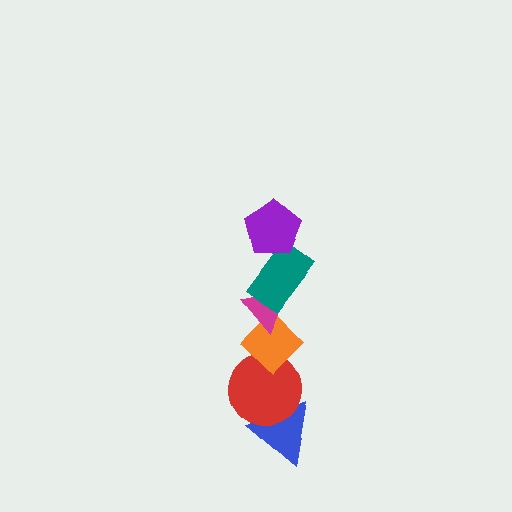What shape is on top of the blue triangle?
The red circle is on top of the blue triangle.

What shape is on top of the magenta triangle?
The teal rectangle is on top of the magenta triangle.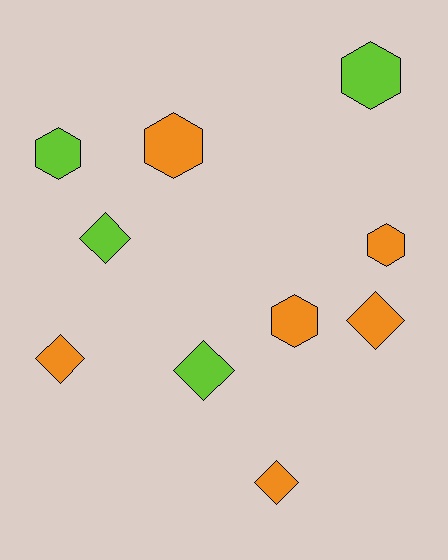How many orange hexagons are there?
There are 3 orange hexagons.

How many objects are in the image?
There are 10 objects.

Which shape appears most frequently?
Hexagon, with 5 objects.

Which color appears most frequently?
Orange, with 6 objects.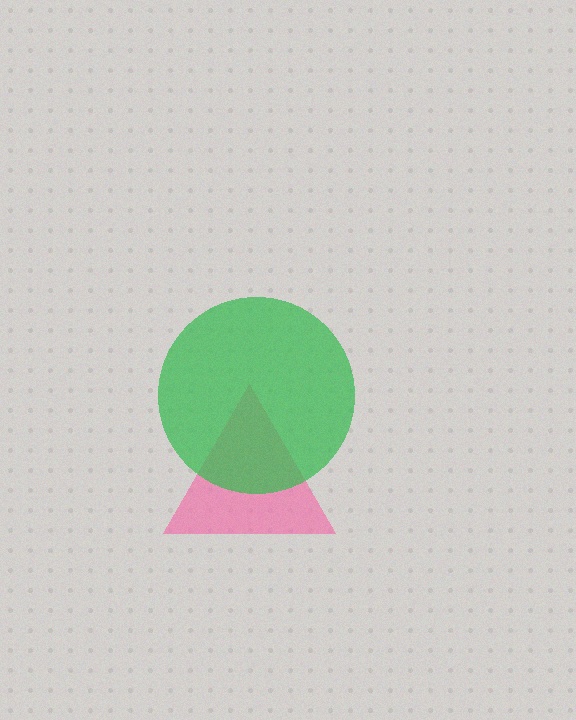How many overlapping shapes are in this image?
There are 2 overlapping shapes in the image.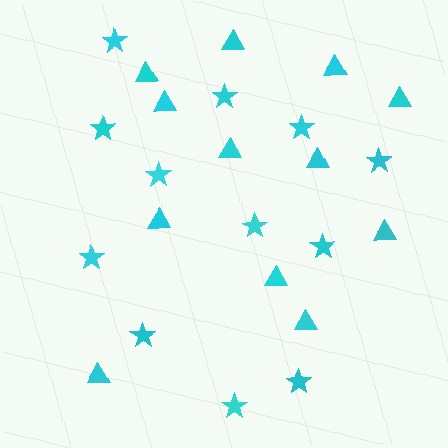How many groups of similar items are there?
There are 2 groups: one group of triangles (12) and one group of stars (12).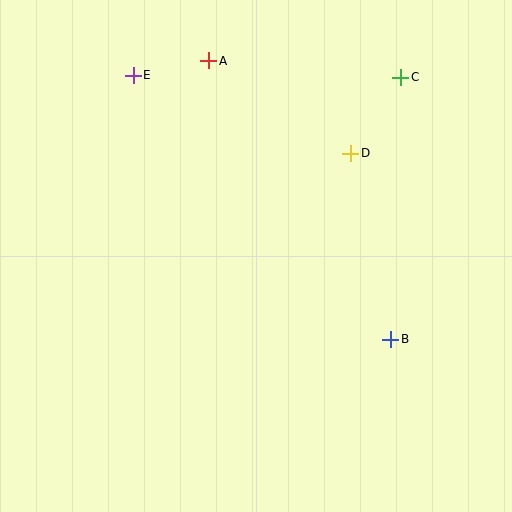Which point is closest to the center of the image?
Point D at (351, 153) is closest to the center.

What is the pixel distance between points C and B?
The distance between C and B is 262 pixels.